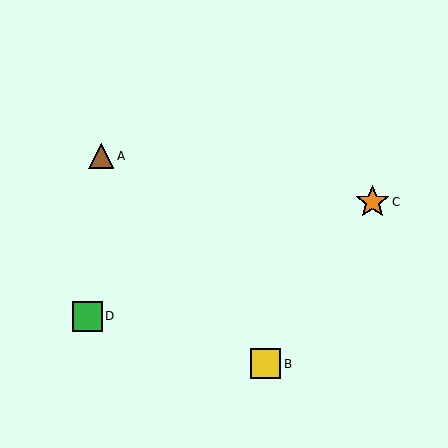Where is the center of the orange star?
The center of the orange star is at (372, 202).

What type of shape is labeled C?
Shape C is an orange star.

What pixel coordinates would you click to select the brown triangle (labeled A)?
Click at (101, 156) to select the brown triangle A.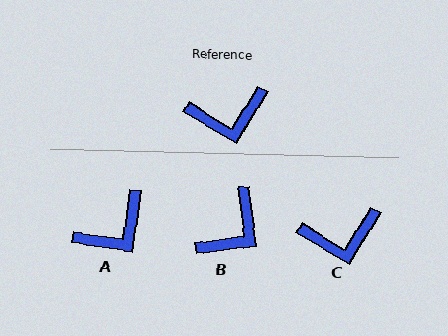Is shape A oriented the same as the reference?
No, it is off by about 24 degrees.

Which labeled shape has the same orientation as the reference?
C.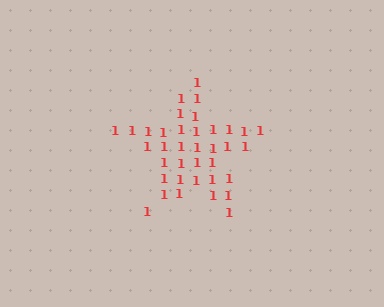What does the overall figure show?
The overall figure shows a star.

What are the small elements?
The small elements are digit 1's.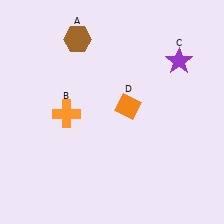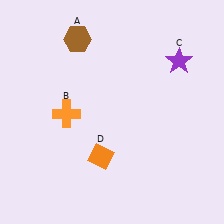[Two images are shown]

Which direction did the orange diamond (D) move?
The orange diamond (D) moved down.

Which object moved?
The orange diamond (D) moved down.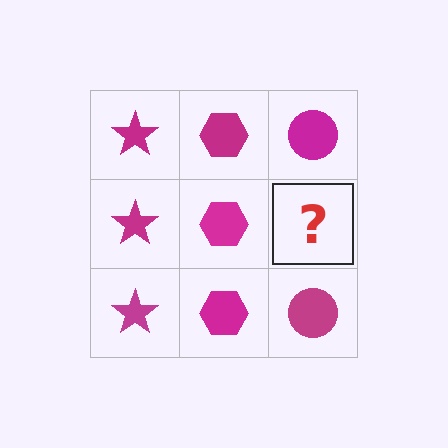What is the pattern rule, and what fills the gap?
The rule is that each column has a consistent shape. The gap should be filled with a magenta circle.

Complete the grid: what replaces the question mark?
The question mark should be replaced with a magenta circle.